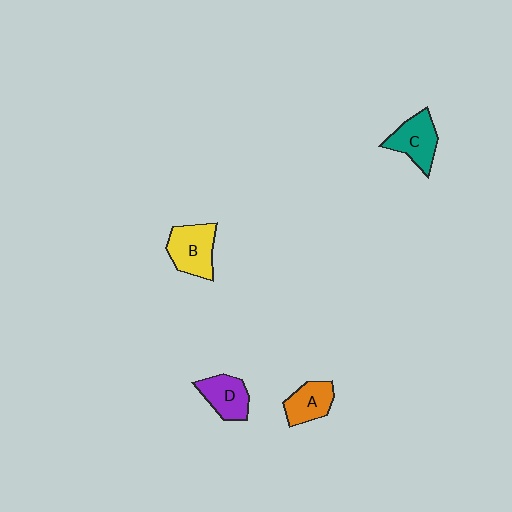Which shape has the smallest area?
Shape A (orange).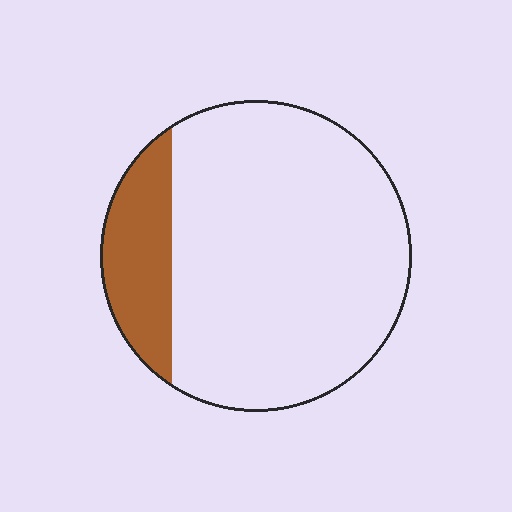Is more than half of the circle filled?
No.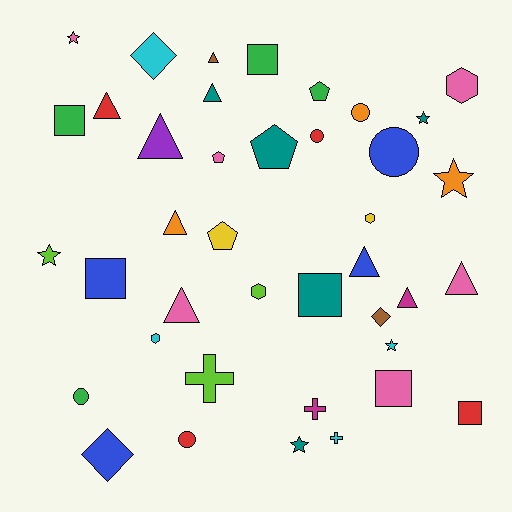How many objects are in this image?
There are 40 objects.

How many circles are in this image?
There are 5 circles.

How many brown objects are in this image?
There are 2 brown objects.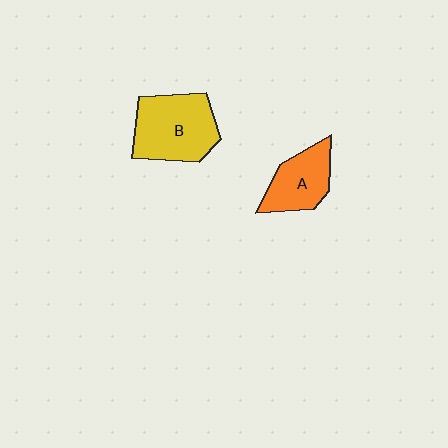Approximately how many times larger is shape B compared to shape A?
Approximately 1.5 times.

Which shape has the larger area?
Shape B (yellow).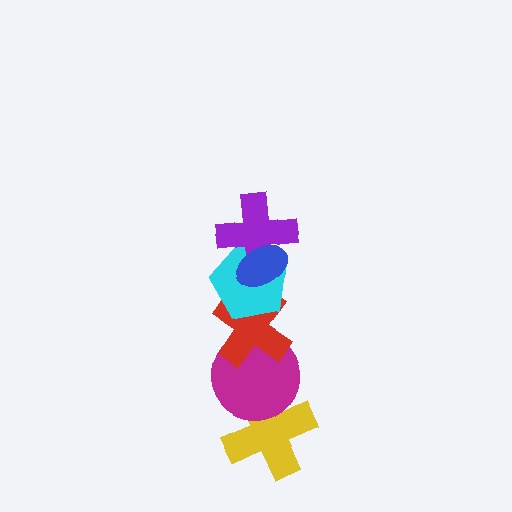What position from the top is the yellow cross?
The yellow cross is 6th from the top.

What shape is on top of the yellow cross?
The magenta circle is on top of the yellow cross.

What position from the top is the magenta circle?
The magenta circle is 5th from the top.